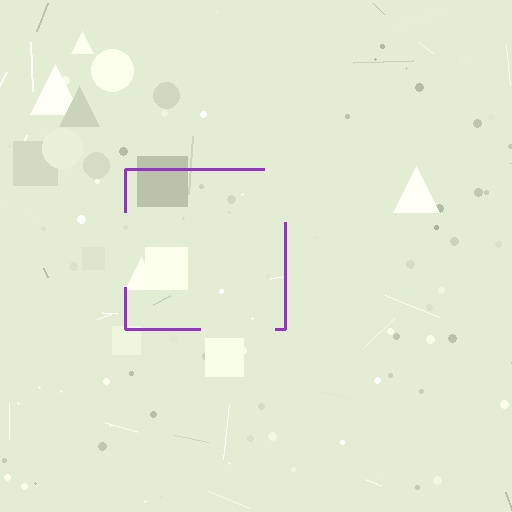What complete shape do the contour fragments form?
The contour fragments form a square.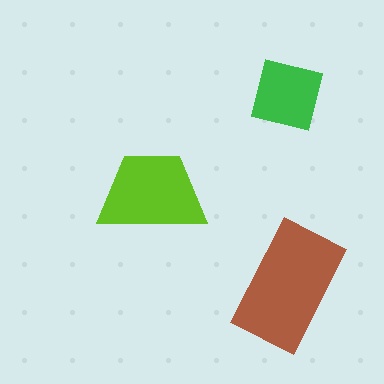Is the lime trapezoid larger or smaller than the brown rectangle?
Smaller.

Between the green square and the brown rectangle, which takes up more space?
The brown rectangle.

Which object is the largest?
The brown rectangle.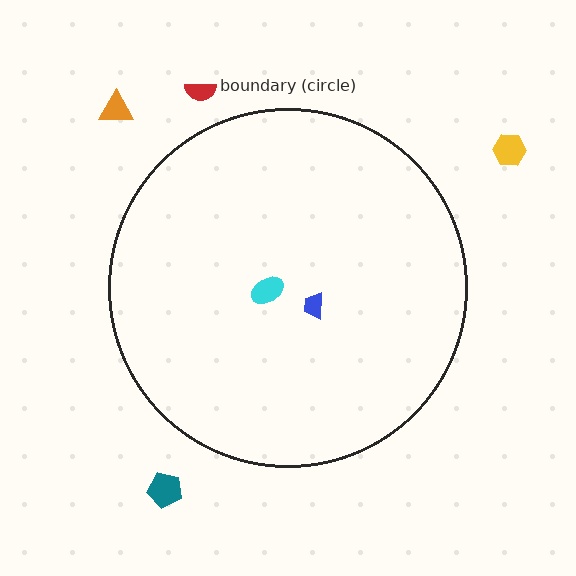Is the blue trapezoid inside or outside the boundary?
Inside.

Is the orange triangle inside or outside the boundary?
Outside.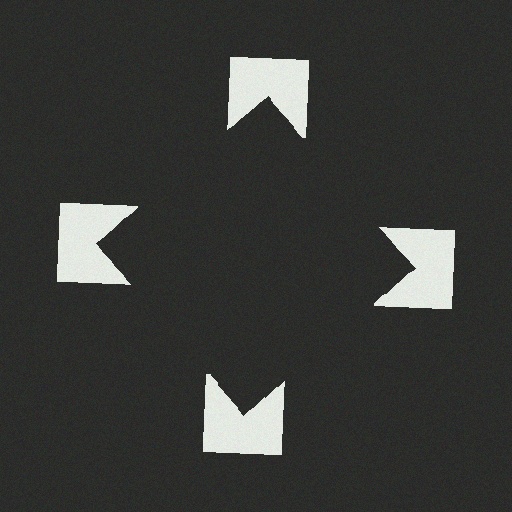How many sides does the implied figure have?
4 sides.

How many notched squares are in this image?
There are 4 — one at each vertex of the illusory square.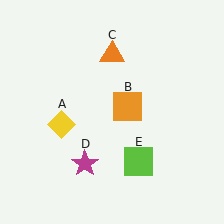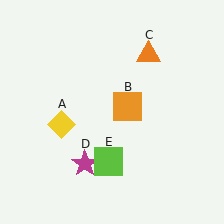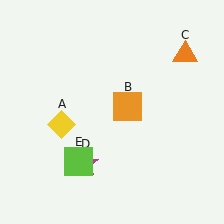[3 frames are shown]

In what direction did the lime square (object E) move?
The lime square (object E) moved left.